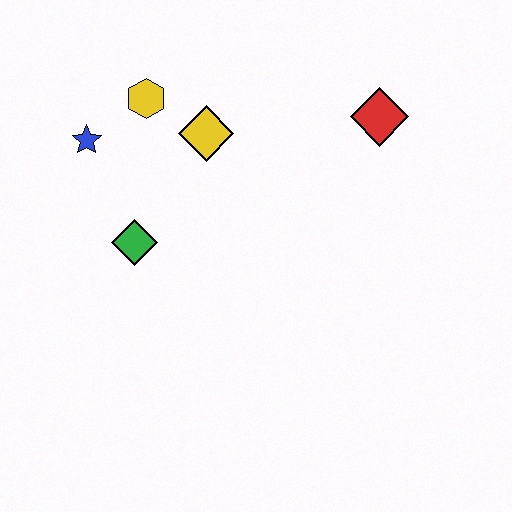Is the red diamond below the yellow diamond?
No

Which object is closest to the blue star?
The yellow hexagon is closest to the blue star.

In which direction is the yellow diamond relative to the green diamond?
The yellow diamond is above the green diamond.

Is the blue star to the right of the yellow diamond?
No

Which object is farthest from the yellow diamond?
The red diamond is farthest from the yellow diamond.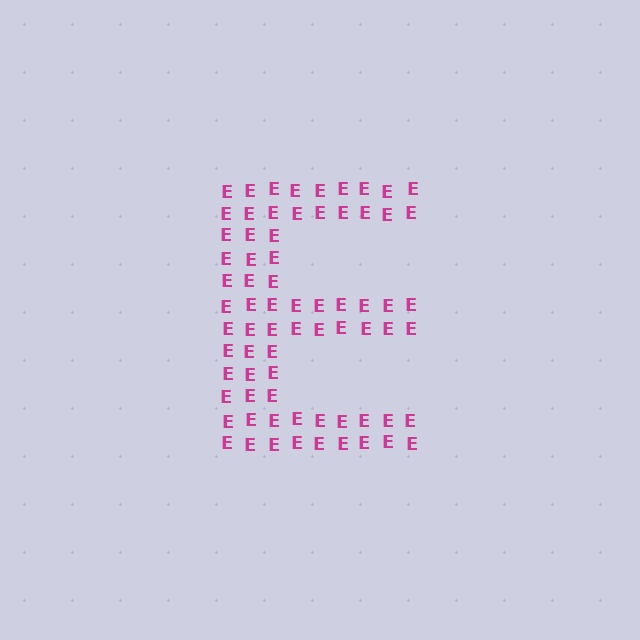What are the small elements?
The small elements are letter E's.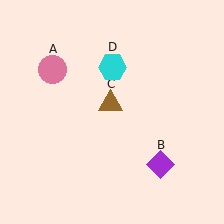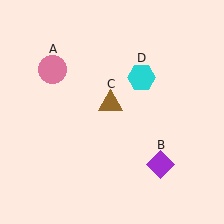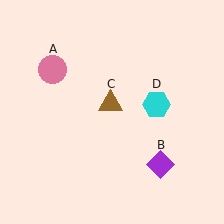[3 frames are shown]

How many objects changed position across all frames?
1 object changed position: cyan hexagon (object D).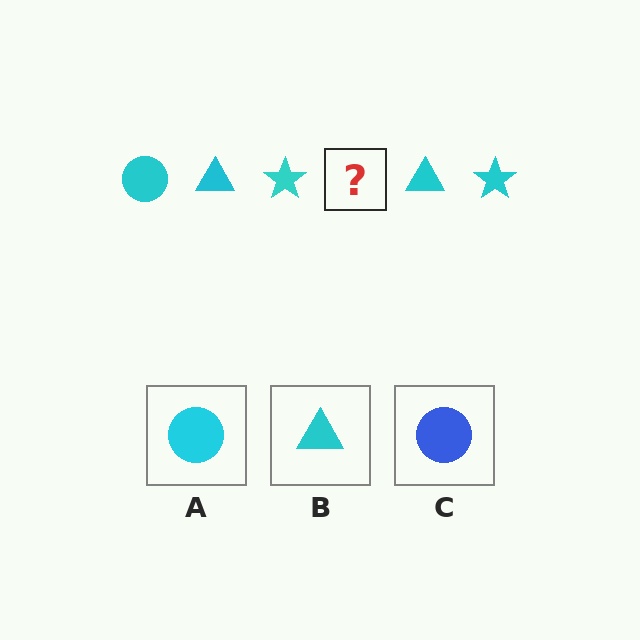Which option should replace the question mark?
Option A.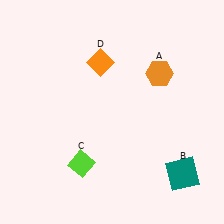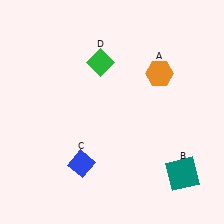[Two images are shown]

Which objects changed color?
C changed from lime to blue. D changed from orange to green.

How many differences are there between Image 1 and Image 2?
There are 2 differences between the two images.